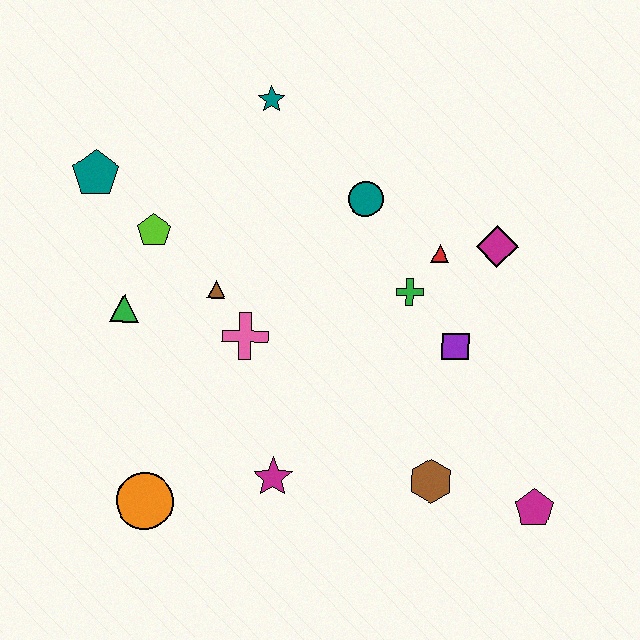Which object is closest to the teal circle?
The red triangle is closest to the teal circle.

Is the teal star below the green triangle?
No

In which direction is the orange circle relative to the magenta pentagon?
The orange circle is to the left of the magenta pentagon.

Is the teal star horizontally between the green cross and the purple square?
No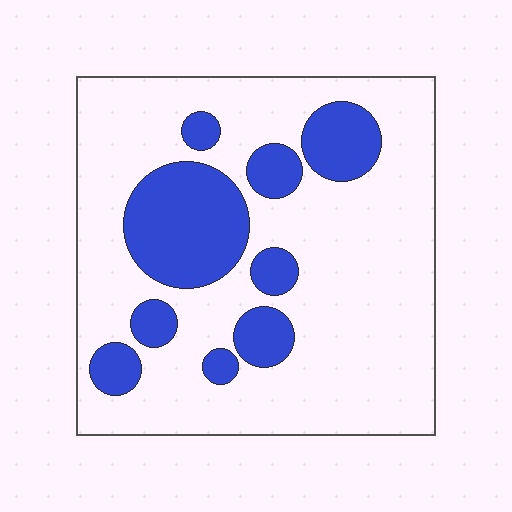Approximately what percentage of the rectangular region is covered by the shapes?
Approximately 25%.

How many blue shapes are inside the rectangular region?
9.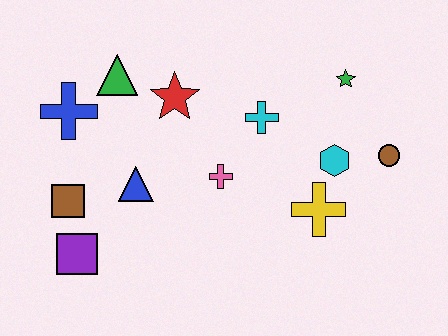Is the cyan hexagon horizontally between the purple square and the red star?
No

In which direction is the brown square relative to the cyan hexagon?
The brown square is to the left of the cyan hexagon.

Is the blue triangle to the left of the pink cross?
Yes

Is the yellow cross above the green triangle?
No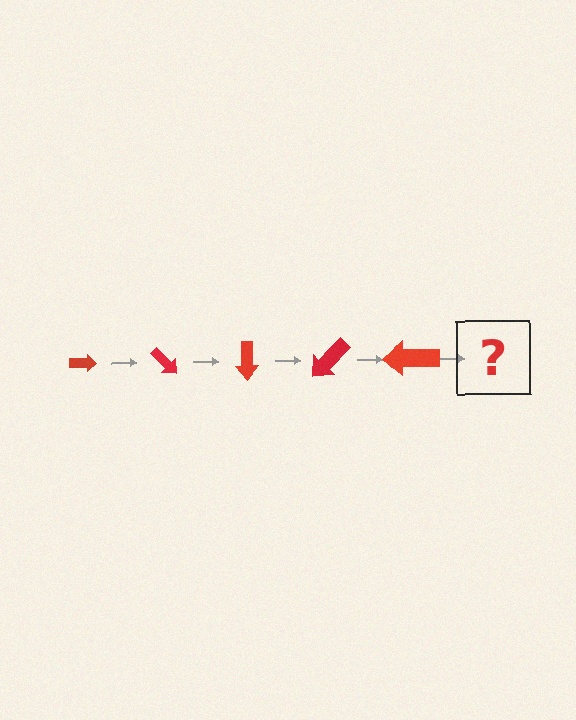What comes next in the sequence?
The next element should be an arrow, larger than the previous one and rotated 225 degrees from the start.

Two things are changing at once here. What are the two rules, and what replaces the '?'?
The two rules are that the arrow grows larger each step and it rotates 45 degrees each step. The '?' should be an arrow, larger than the previous one and rotated 225 degrees from the start.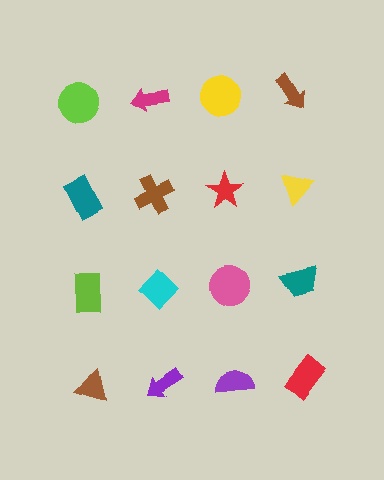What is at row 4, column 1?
A brown triangle.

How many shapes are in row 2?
4 shapes.